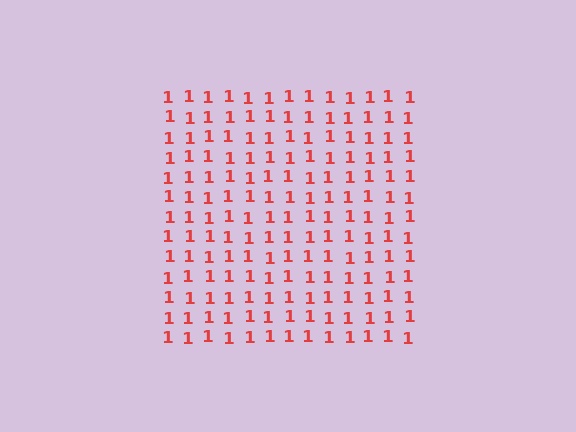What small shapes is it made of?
It is made of small digit 1's.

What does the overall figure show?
The overall figure shows a square.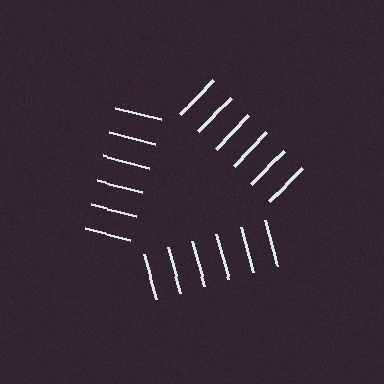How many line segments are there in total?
18 — 6 along each of the 3 edges.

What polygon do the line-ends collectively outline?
An illusory triangle — the line segments terminate on its edges but no continuous stroke is drawn.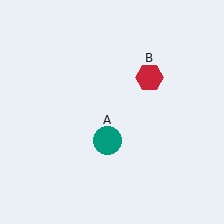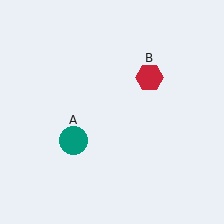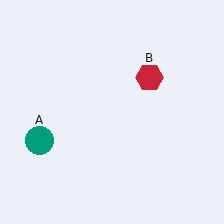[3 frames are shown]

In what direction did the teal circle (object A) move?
The teal circle (object A) moved left.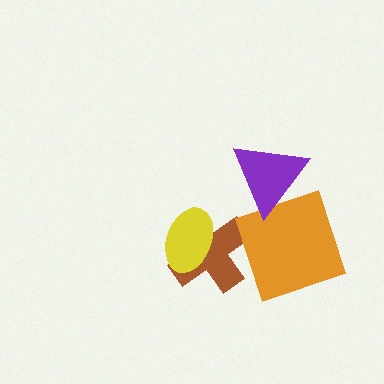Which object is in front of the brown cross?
The yellow ellipse is in front of the brown cross.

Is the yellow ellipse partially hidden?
No, no other shape covers it.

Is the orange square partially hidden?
Yes, it is partially covered by another shape.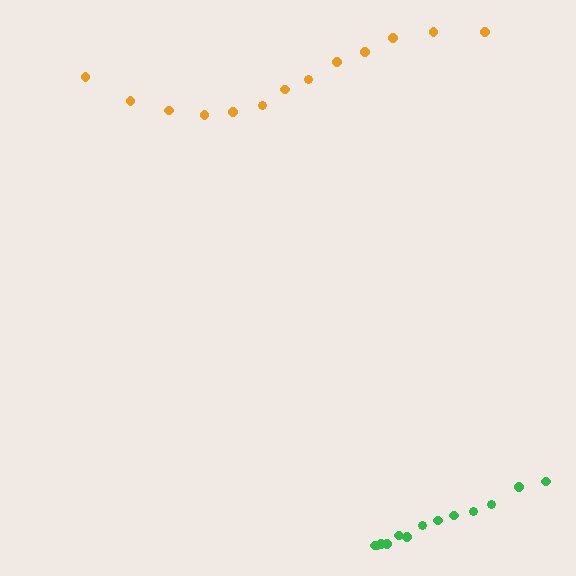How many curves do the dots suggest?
There are 2 distinct paths.